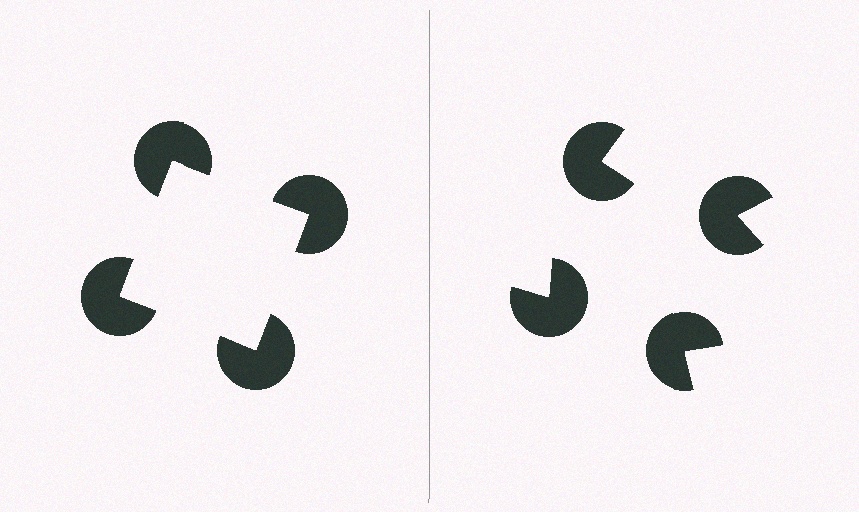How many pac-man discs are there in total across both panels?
8 — 4 on each side.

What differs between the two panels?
The pac-man discs are positioned identically on both sides; only the wedge orientations differ. On the left they align to a square; on the right they are misaligned.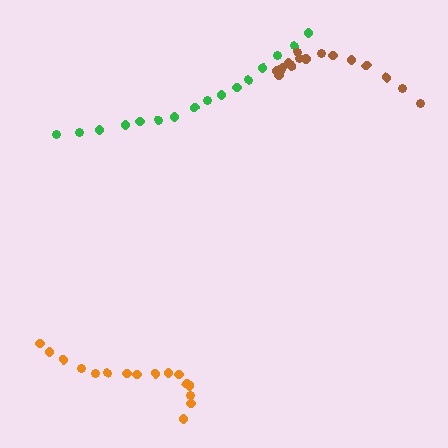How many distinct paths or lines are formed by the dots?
There are 3 distinct paths.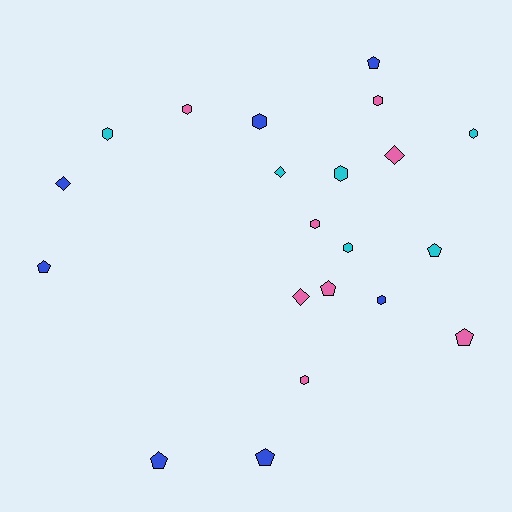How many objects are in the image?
There are 21 objects.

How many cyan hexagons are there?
There are 4 cyan hexagons.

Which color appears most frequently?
Pink, with 8 objects.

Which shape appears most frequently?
Hexagon, with 10 objects.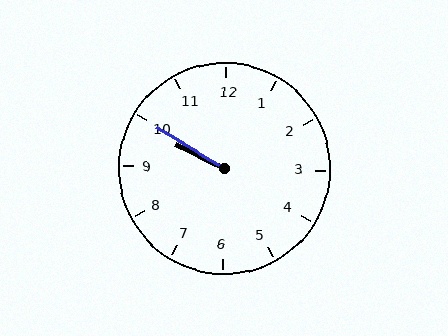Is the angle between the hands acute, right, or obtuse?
It is acute.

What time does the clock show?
9:50.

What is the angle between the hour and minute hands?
Approximately 5 degrees.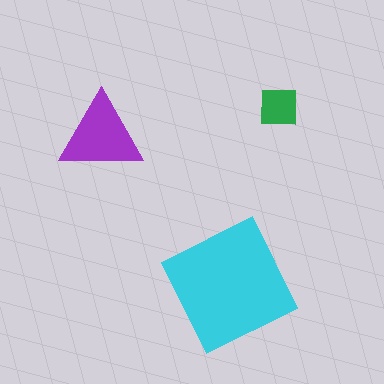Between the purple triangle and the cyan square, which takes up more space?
The cyan square.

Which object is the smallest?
The green square.